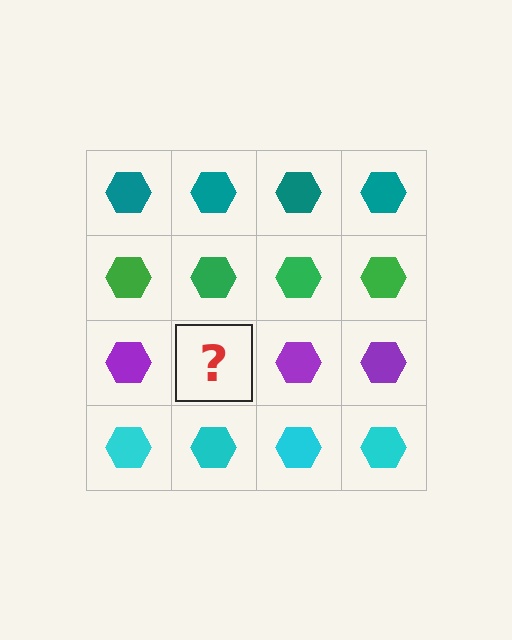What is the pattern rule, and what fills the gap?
The rule is that each row has a consistent color. The gap should be filled with a purple hexagon.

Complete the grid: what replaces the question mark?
The question mark should be replaced with a purple hexagon.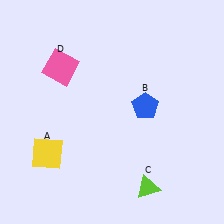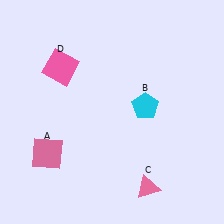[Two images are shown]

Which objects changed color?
A changed from yellow to pink. B changed from blue to cyan. C changed from lime to pink.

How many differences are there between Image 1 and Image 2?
There are 3 differences between the two images.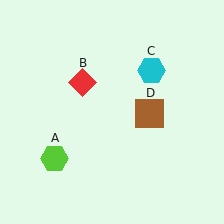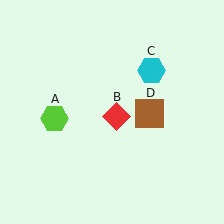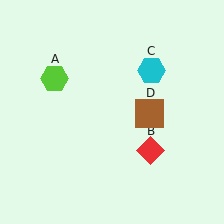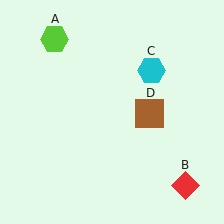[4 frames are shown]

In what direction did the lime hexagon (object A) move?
The lime hexagon (object A) moved up.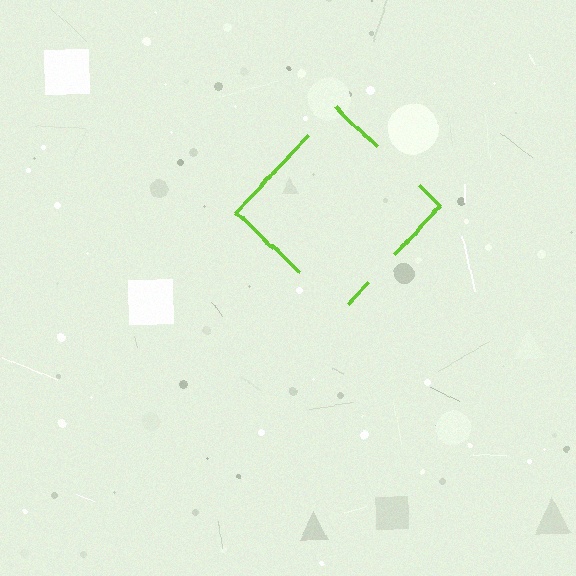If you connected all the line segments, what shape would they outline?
They would outline a diamond.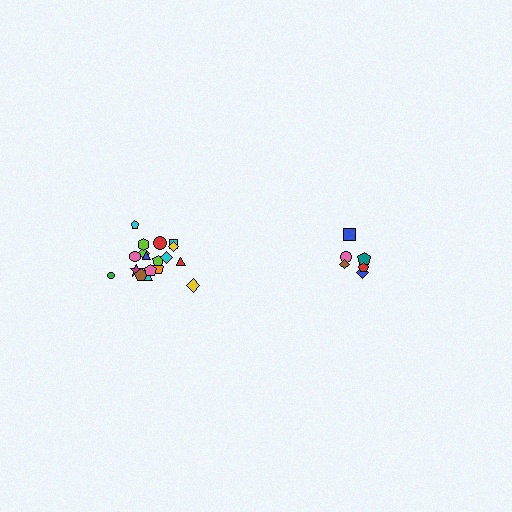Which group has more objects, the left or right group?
The left group.